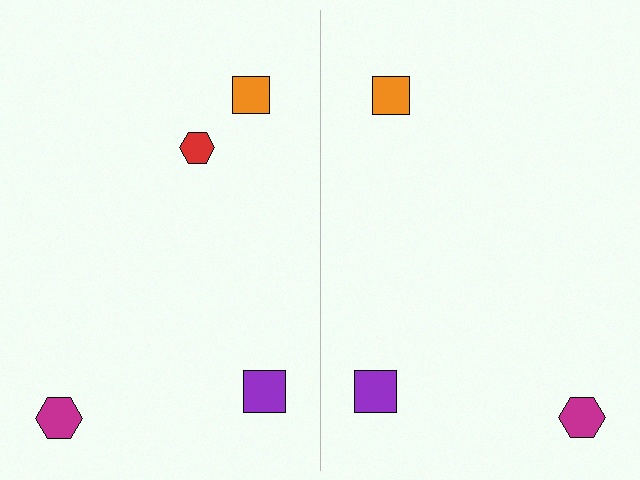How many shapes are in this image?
There are 7 shapes in this image.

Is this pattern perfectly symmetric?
No, the pattern is not perfectly symmetric. A red hexagon is missing from the right side.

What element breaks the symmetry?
A red hexagon is missing from the right side.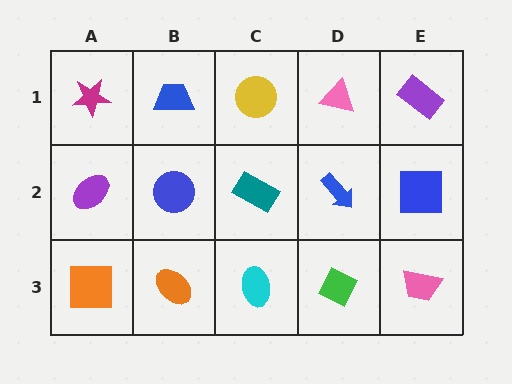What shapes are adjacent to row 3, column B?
A blue circle (row 2, column B), an orange square (row 3, column A), a cyan ellipse (row 3, column C).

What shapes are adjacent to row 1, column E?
A blue square (row 2, column E), a pink triangle (row 1, column D).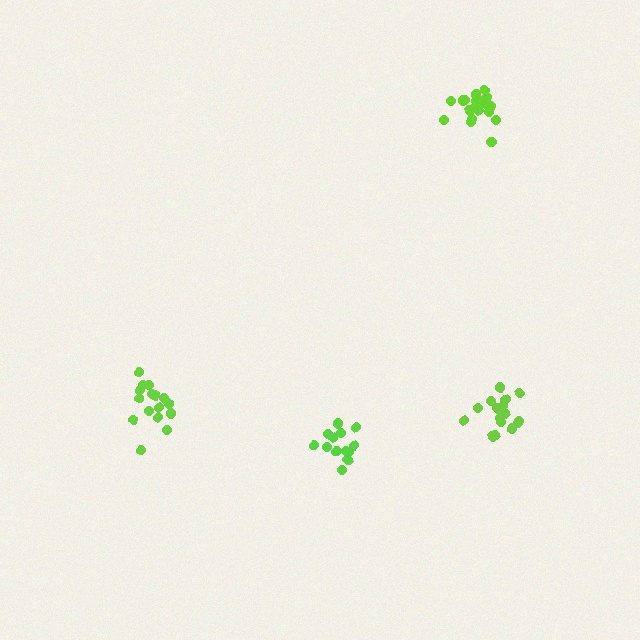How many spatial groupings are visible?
There are 4 spatial groupings.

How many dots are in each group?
Group 1: 18 dots, Group 2: 20 dots, Group 3: 17 dots, Group 4: 14 dots (69 total).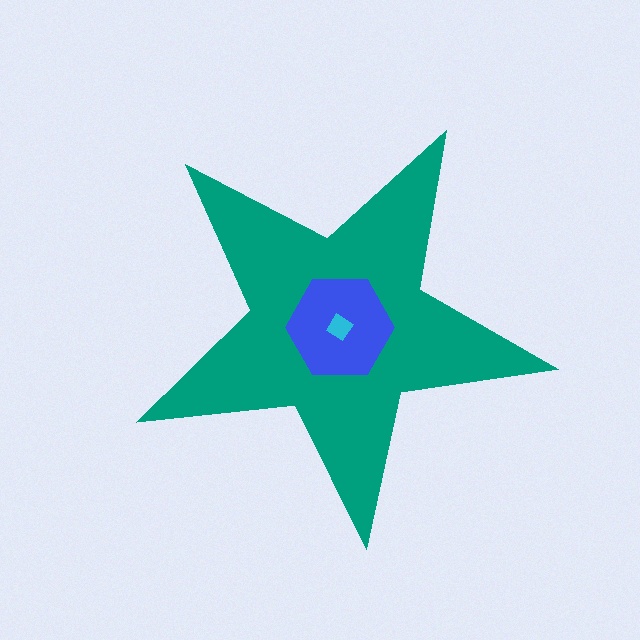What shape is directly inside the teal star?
The blue hexagon.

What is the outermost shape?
The teal star.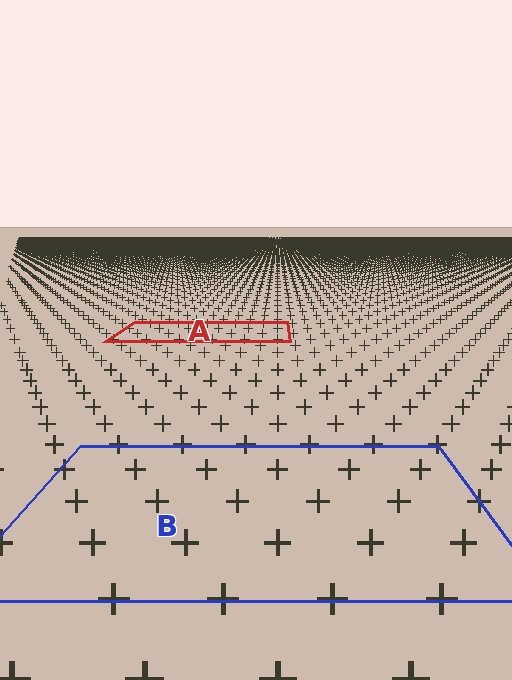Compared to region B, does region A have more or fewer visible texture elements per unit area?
Region A has more texture elements per unit area — they are packed more densely because it is farther away.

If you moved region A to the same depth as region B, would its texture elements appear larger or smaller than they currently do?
They would appear larger. At a closer depth, the same texture elements are projected at a bigger on-screen size.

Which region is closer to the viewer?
Region B is closer. The texture elements there are larger and more spread out.